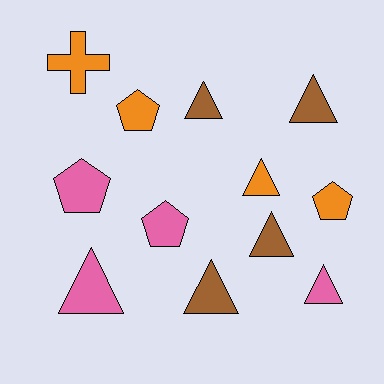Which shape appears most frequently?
Triangle, with 7 objects.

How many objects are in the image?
There are 12 objects.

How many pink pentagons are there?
There are 2 pink pentagons.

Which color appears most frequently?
Brown, with 4 objects.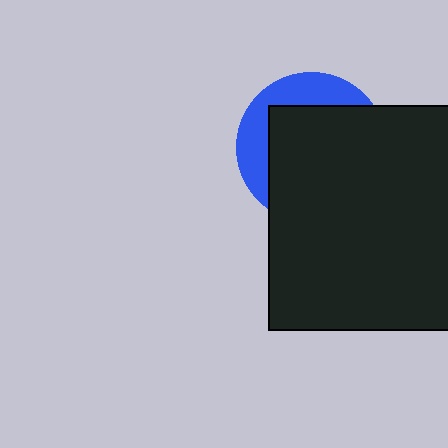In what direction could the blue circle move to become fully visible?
The blue circle could move toward the upper-left. That would shift it out from behind the black square entirely.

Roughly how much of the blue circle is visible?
A small part of it is visible (roughly 30%).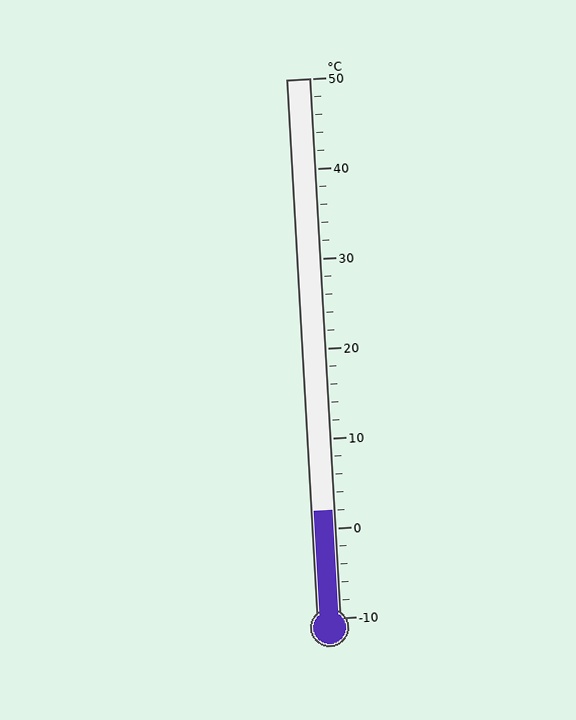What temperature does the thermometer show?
The thermometer shows approximately 2°C.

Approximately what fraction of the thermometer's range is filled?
The thermometer is filled to approximately 20% of its range.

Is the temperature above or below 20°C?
The temperature is below 20°C.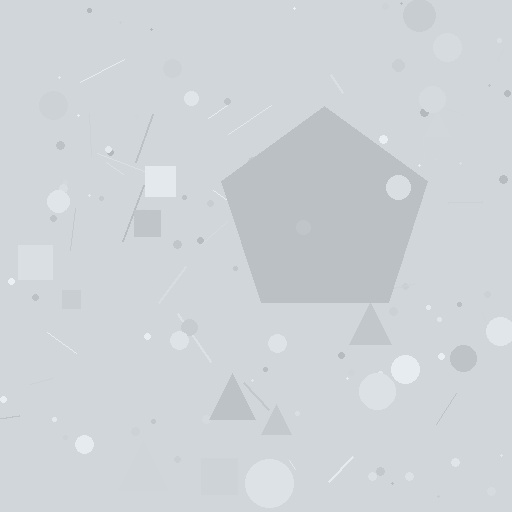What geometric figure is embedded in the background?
A pentagon is embedded in the background.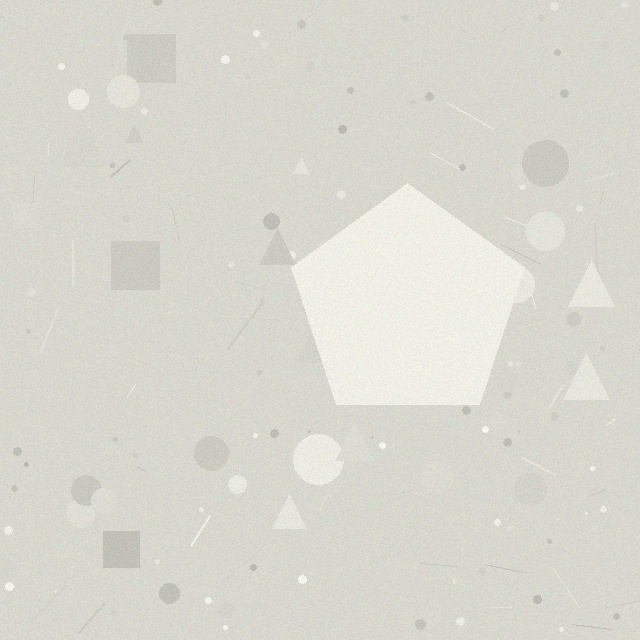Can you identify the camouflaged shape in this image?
The camouflaged shape is a pentagon.